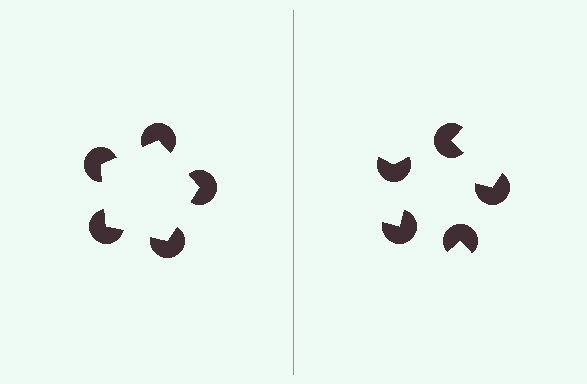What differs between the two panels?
The pac-man discs are positioned identically on both sides; only the wedge orientations differ. On the left they align to a pentagon; on the right they are misaligned.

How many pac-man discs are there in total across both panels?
10 — 5 on each side.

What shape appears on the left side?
An illusory pentagon.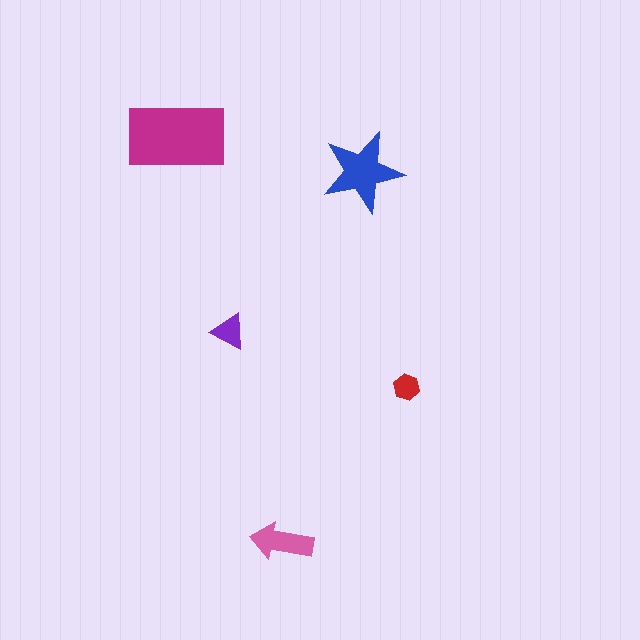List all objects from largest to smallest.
The magenta rectangle, the blue star, the pink arrow, the purple triangle, the red hexagon.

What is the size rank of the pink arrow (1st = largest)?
3rd.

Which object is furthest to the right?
The red hexagon is rightmost.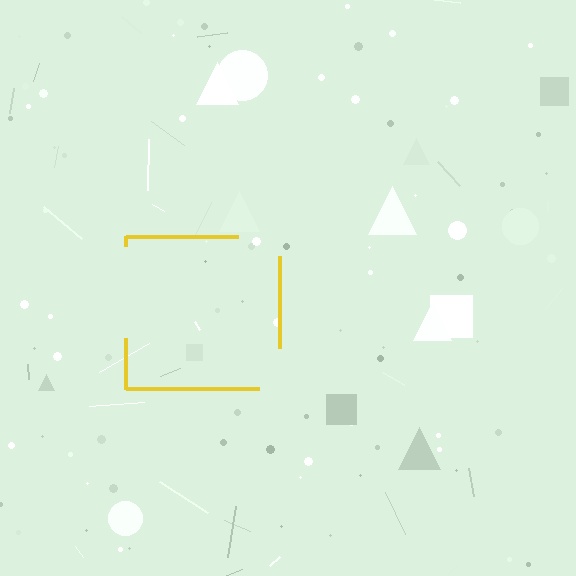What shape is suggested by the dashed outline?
The dashed outline suggests a square.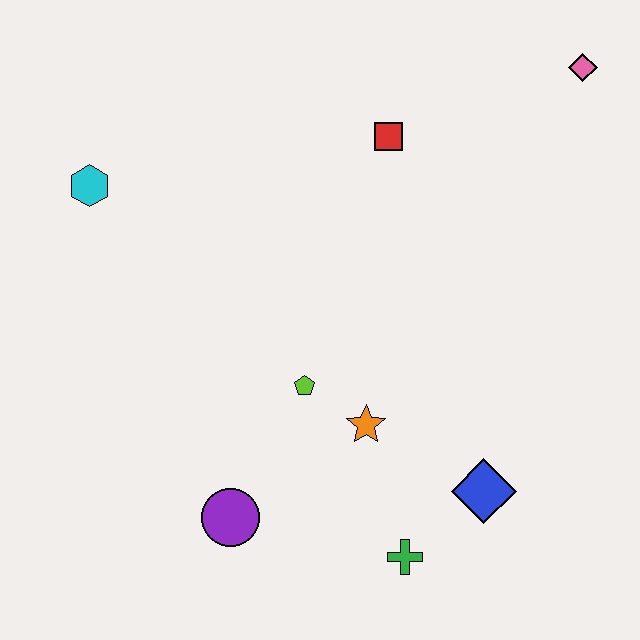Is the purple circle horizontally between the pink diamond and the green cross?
No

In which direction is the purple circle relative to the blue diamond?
The purple circle is to the left of the blue diamond.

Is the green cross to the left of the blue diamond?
Yes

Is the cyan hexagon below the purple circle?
No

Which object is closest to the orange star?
The lime pentagon is closest to the orange star.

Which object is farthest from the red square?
The green cross is farthest from the red square.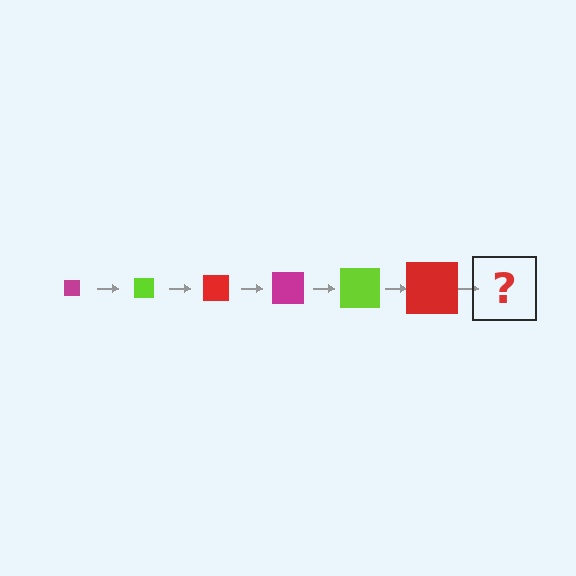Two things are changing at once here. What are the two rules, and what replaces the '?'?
The two rules are that the square grows larger each step and the color cycles through magenta, lime, and red. The '?' should be a magenta square, larger than the previous one.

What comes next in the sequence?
The next element should be a magenta square, larger than the previous one.